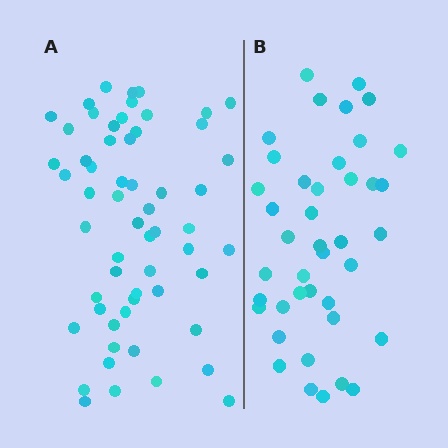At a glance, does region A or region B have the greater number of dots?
Region A (the left region) has more dots.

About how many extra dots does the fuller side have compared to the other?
Region A has approximately 15 more dots than region B.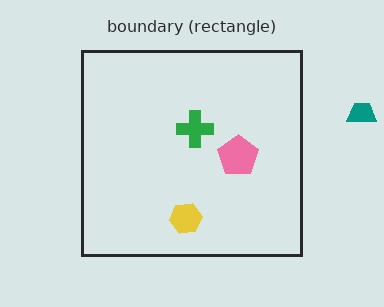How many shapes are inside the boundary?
3 inside, 1 outside.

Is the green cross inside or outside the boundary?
Inside.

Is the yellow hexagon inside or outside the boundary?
Inside.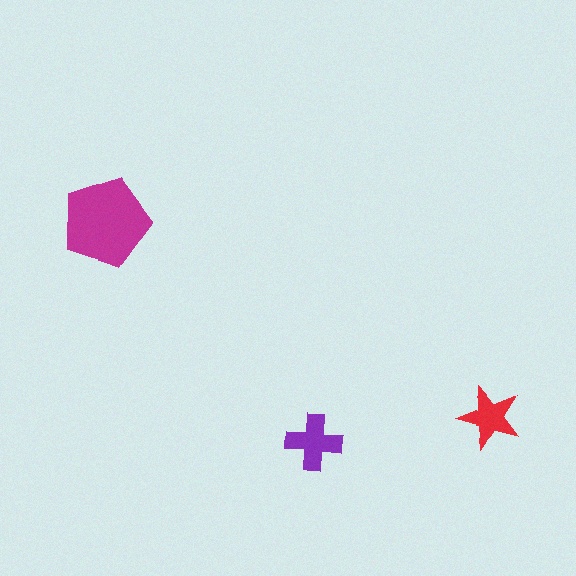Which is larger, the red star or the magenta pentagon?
The magenta pentagon.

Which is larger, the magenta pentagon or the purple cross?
The magenta pentagon.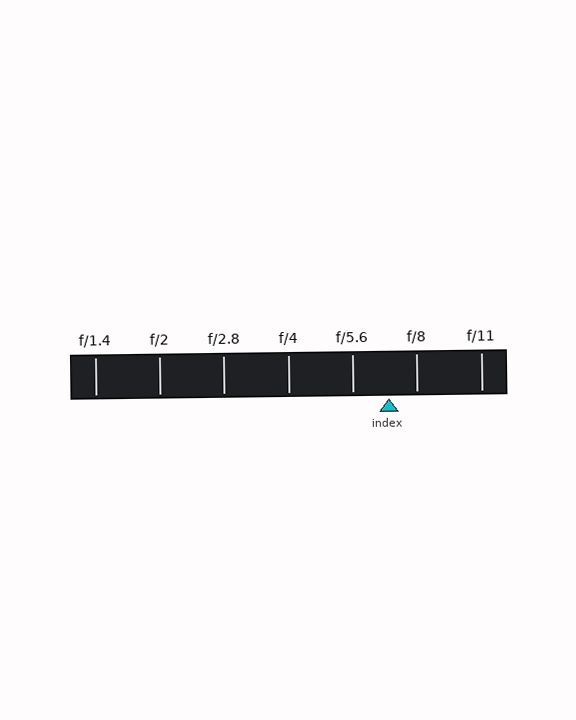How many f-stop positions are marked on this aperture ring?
There are 7 f-stop positions marked.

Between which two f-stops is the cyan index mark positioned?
The index mark is between f/5.6 and f/8.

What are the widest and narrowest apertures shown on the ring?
The widest aperture shown is f/1.4 and the narrowest is f/11.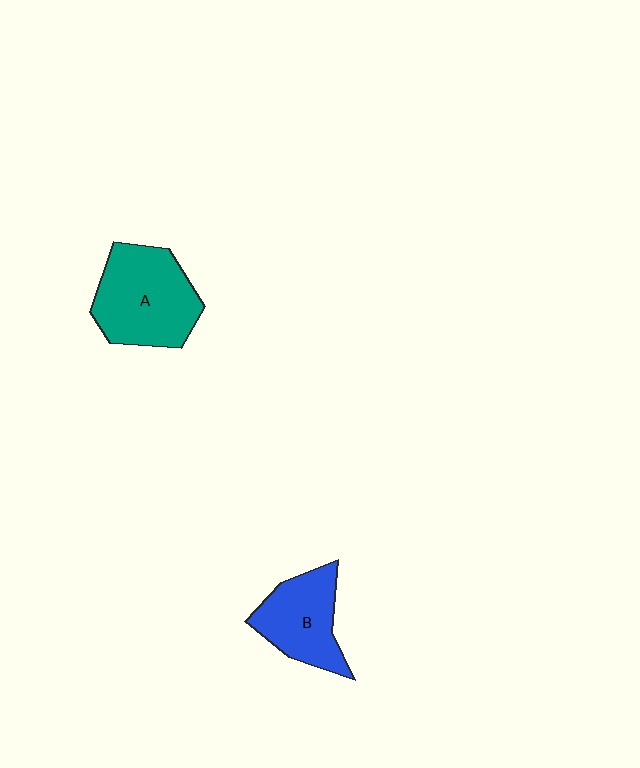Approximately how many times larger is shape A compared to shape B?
Approximately 1.3 times.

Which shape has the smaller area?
Shape B (blue).